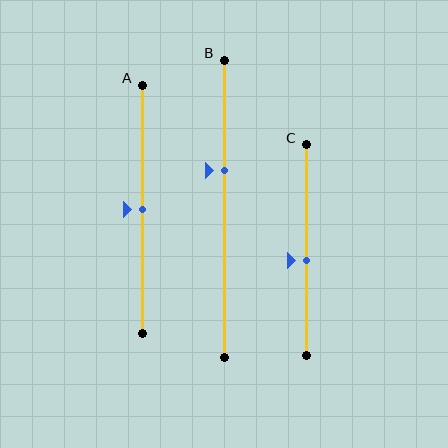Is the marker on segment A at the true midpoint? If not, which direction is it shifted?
Yes, the marker on segment A is at the true midpoint.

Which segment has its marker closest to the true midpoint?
Segment A has its marker closest to the true midpoint.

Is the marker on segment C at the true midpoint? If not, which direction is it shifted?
No, the marker on segment C is shifted downward by about 5% of the segment length.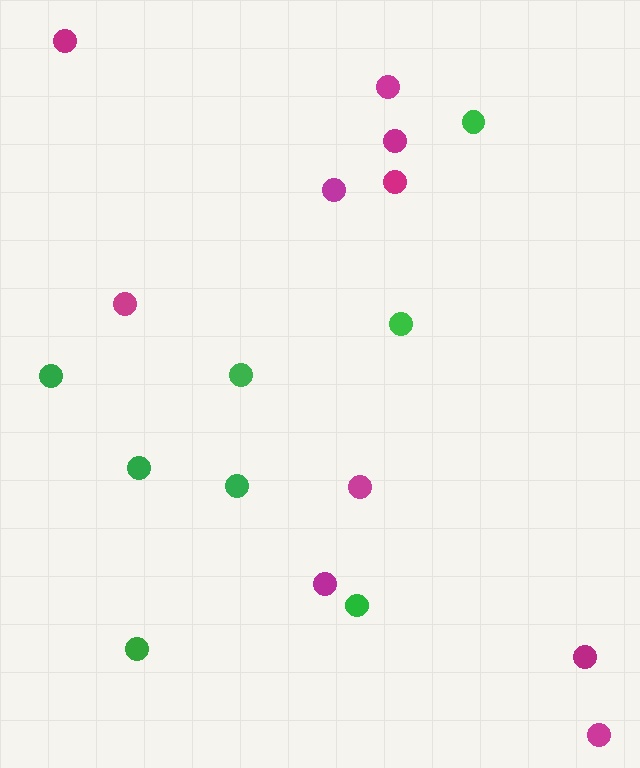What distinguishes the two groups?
There are 2 groups: one group of magenta circles (10) and one group of green circles (8).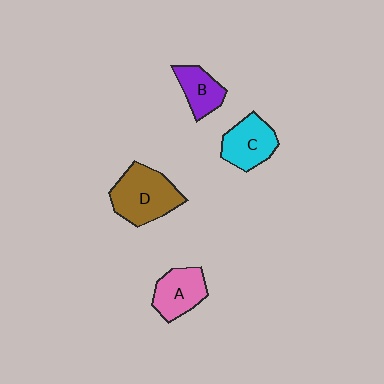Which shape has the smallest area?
Shape B (purple).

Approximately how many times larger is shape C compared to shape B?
Approximately 1.3 times.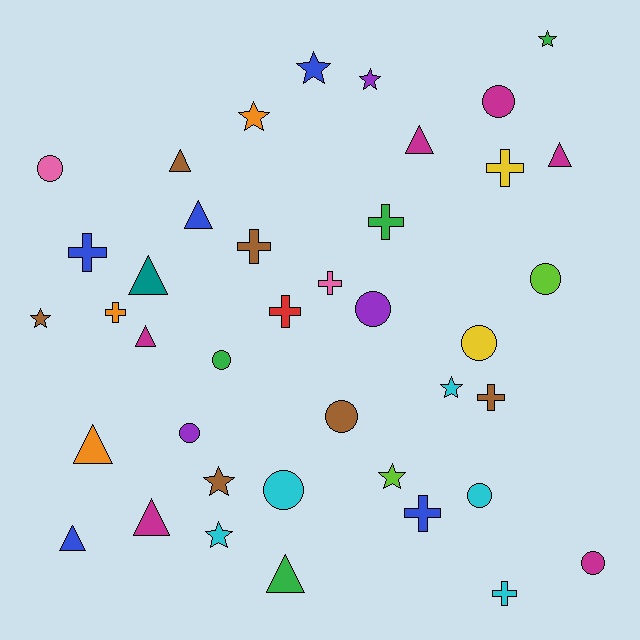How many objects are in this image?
There are 40 objects.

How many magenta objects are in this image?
There are 6 magenta objects.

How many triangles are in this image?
There are 10 triangles.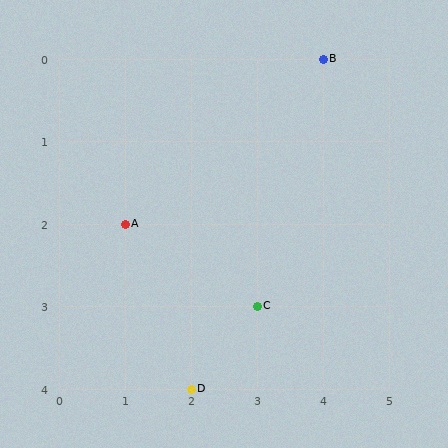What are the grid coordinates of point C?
Point C is at grid coordinates (3, 3).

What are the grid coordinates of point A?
Point A is at grid coordinates (1, 2).